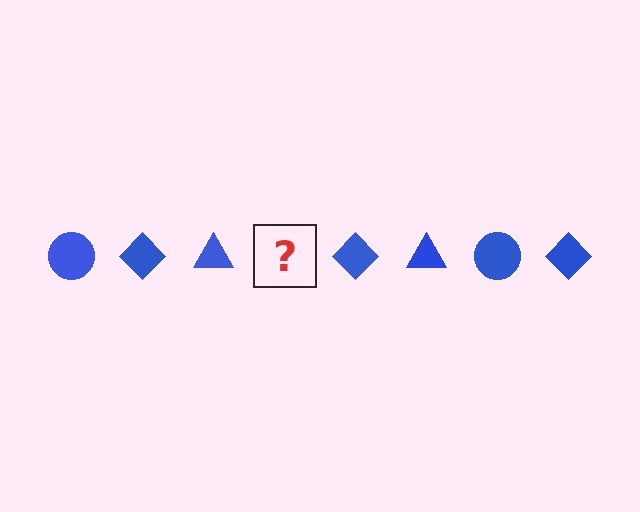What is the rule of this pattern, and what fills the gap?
The rule is that the pattern cycles through circle, diamond, triangle shapes in blue. The gap should be filled with a blue circle.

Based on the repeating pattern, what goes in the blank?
The blank should be a blue circle.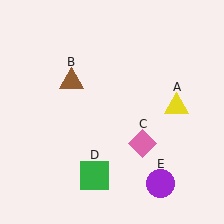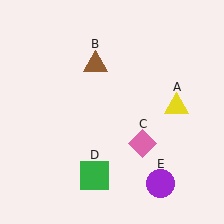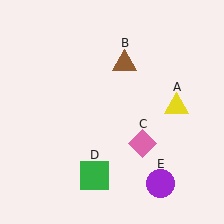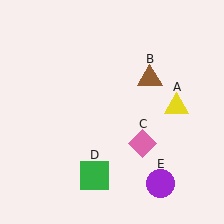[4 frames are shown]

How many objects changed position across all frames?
1 object changed position: brown triangle (object B).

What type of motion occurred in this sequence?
The brown triangle (object B) rotated clockwise around the center of the scene.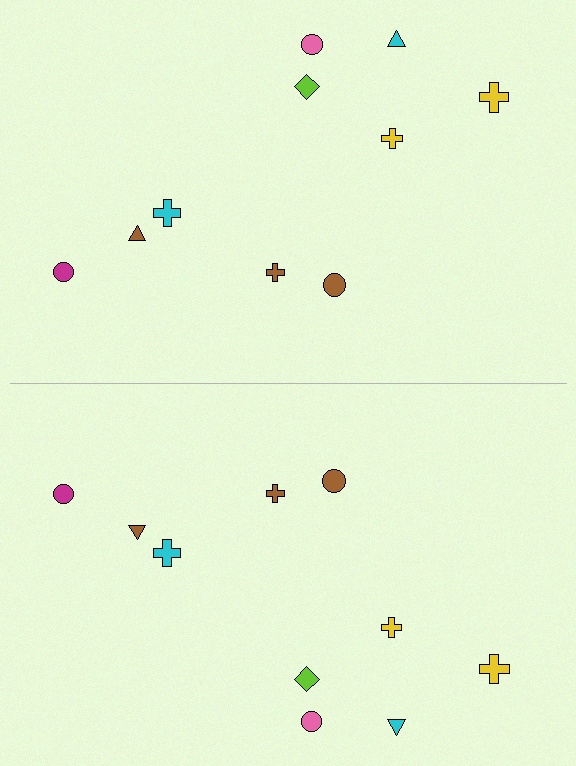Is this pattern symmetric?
Yes, this pattern has bilateral (reflection) symmetry.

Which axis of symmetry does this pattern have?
The pattern has a horizontal axis of symmetry running through the center of the image.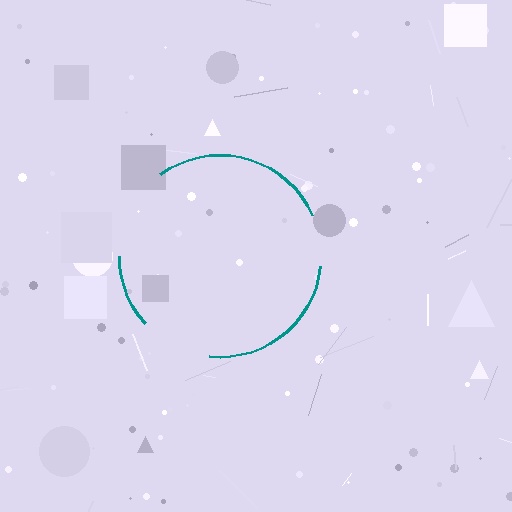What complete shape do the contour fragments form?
The contour fragments form a circle.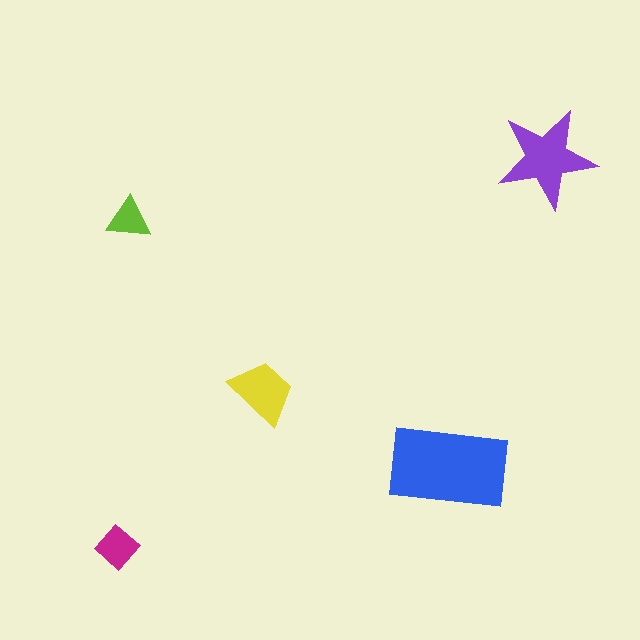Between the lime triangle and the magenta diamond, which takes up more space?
The magenta diamond.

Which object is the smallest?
The lime triangle.